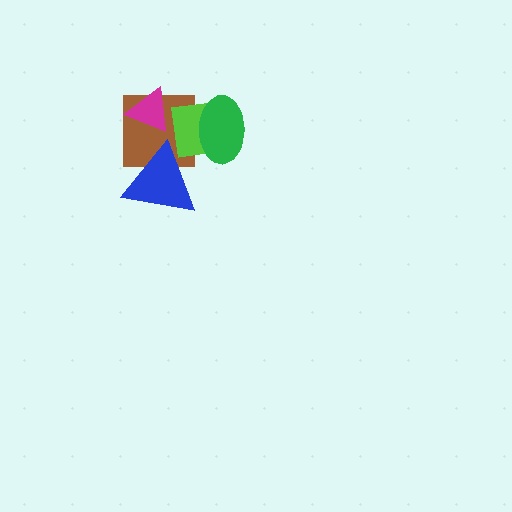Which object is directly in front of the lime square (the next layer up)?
The magenta triangle is directly in front of the lime square.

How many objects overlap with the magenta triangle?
2 objects overlap with the magenta triangle.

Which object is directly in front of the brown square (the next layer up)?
The lime square is directly in front of the brown square.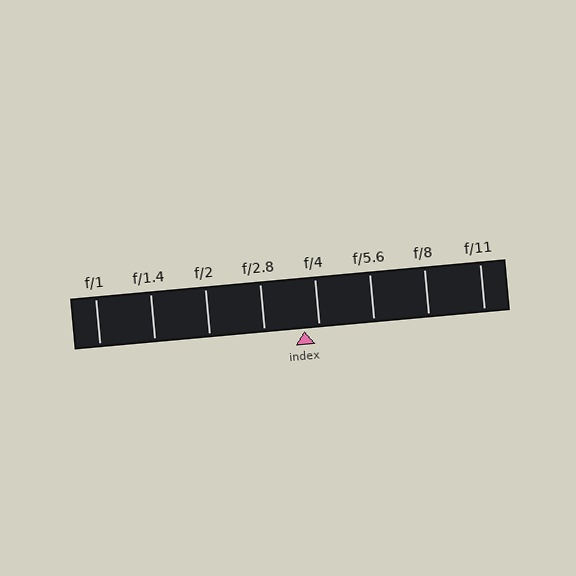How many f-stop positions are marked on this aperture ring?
There are 8 f-stop positions marked.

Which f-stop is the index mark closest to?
The index mark is closest to f/4.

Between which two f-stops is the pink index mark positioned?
The index mark is between f/2.8 and f/4.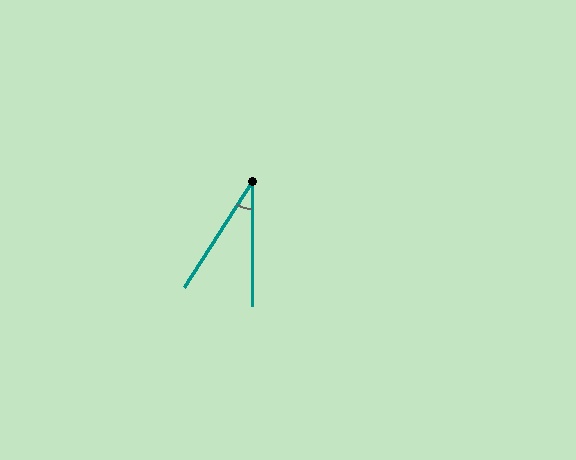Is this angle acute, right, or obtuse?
It is acute.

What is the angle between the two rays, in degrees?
Approximately 32 degrees.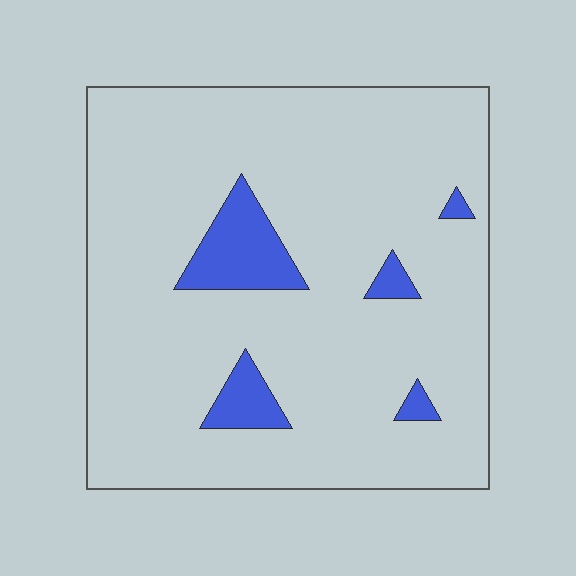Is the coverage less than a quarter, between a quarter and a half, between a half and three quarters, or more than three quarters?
Less than a quarter.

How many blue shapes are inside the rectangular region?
5.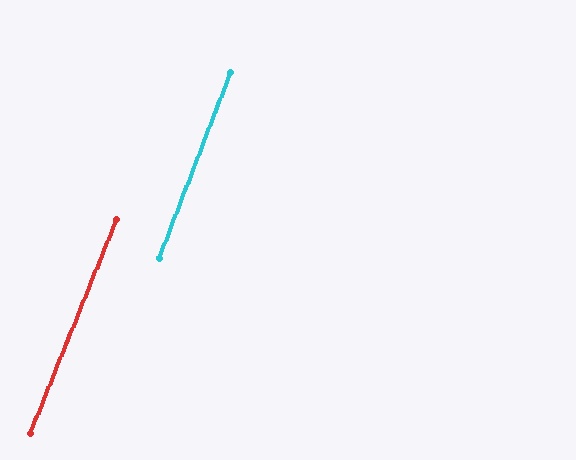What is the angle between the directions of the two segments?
Approximately 1 degree.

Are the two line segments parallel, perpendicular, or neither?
Parallel — their directions differ by only 0.9°.